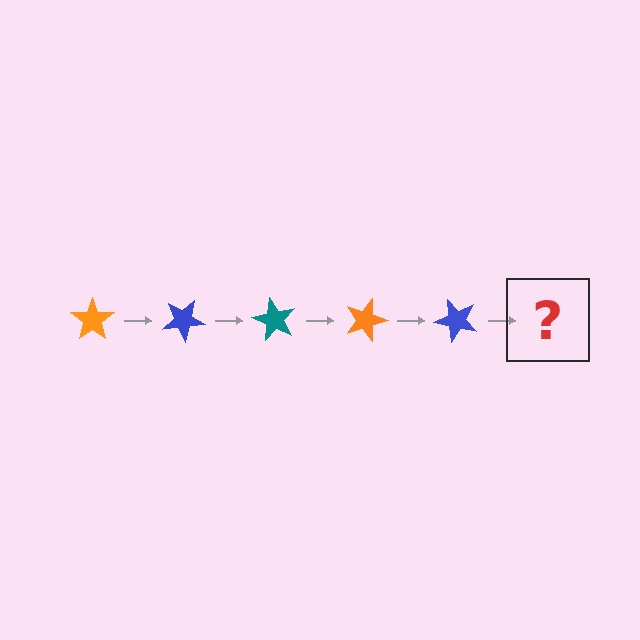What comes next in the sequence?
The next element should be a teal star, rotated 150 degrees from the start.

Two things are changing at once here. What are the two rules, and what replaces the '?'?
The two rules are that it rotates 30 degrees each step and the color cycles through orange, blue, and teal. The '?' should be a teal star, rotated 150 degrees from the start.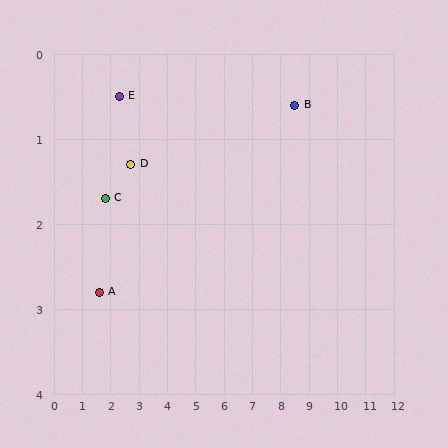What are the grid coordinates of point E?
Point E is at approximately (2.3, 0.5).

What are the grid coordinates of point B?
Point B is at approximately (8.5, 0.6).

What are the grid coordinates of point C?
Point C is at approximately (1.8, 1.7).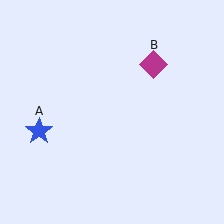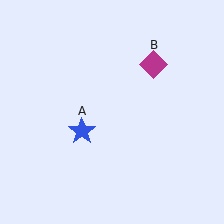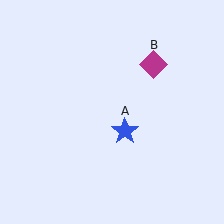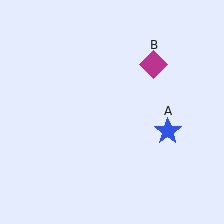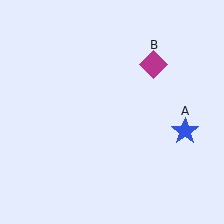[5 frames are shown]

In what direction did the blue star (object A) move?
The blue star (object A) moved right.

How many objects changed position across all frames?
1 object changed position: blue star (object A).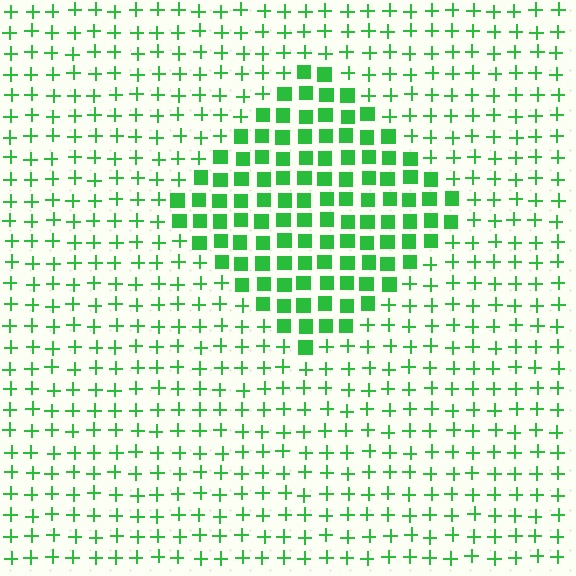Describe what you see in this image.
The image is filled with small green elements arranged in a uniform grid. A diamond-shaped region contains squares, while the surrounding area contains plus signs. The boundary is defined purely by the change in element shape.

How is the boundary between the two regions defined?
The boundary is defined by a change in element shape: squares inside vs. plus signs outside. All elements share the same color and spacing.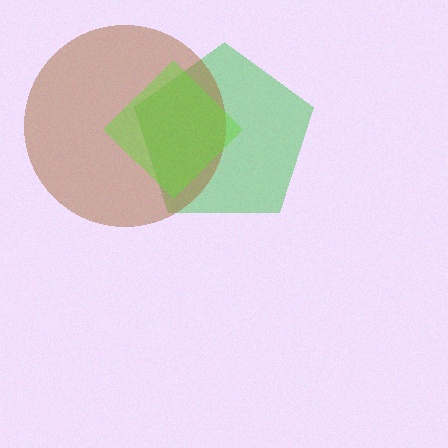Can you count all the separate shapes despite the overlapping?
Yes, there are 3 separate shapes.